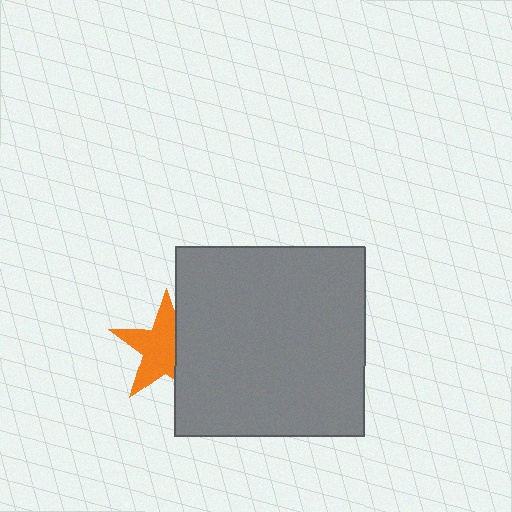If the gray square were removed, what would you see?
You would see the complete orange star.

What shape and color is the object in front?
The object in front is a gray square.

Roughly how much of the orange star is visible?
Most of it is visible (roughly 65%).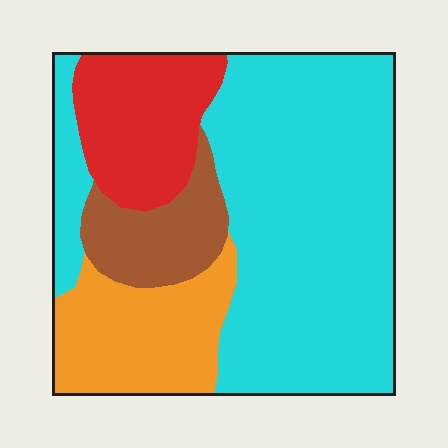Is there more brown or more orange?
Orange.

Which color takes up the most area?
Cyan, at roughly 55%.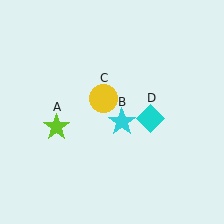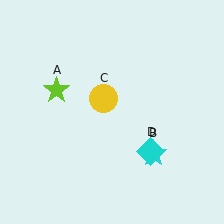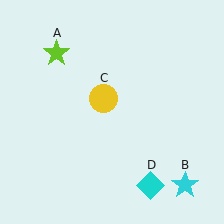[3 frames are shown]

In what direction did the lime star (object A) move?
The lime star (object A) moved up.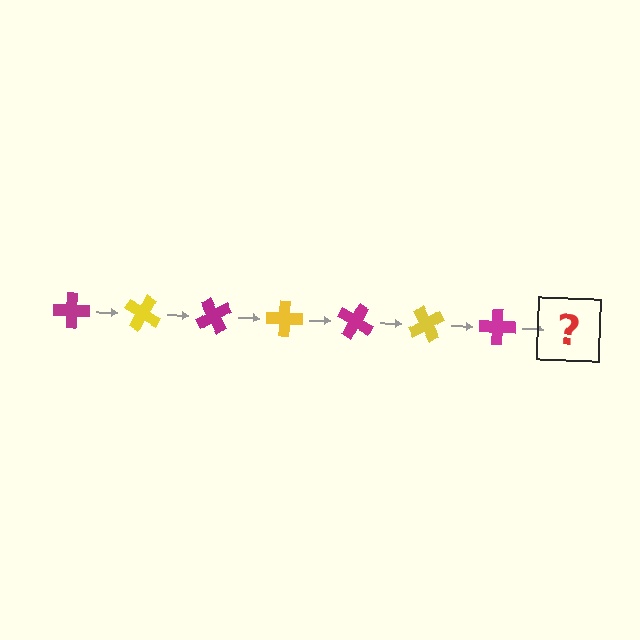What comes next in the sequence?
The next element should be a yellow cross, rotated 210 degrees from the start.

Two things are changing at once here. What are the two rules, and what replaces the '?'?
The two rules are that it rotates 30 degrees each step and the color cycles through magenta and yellow. The '?' should be a yellow cross, rotated 210 degrees from the start.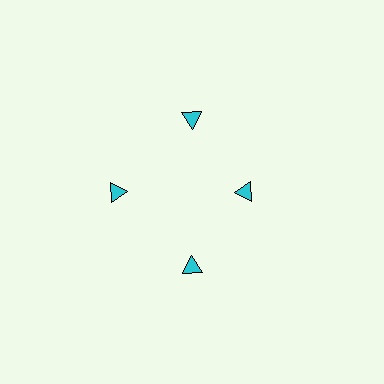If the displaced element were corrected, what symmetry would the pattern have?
It would have 4-fold rotational symmetry — the pattern would map onto itself every 90 degrees.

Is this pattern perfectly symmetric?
No. The 4 cyan triangles are arranged in a ring, but one element near the 3 o'clock position is pulled inward toward the center, breaking the 4-fold rotational symmetry.